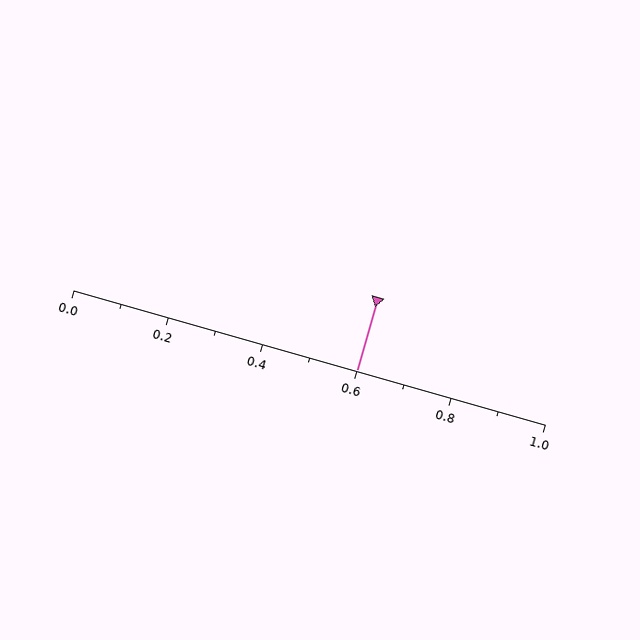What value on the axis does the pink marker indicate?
The marker indicates approximately 0.6.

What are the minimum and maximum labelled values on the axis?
The axis runs from 0.0 to 1.0.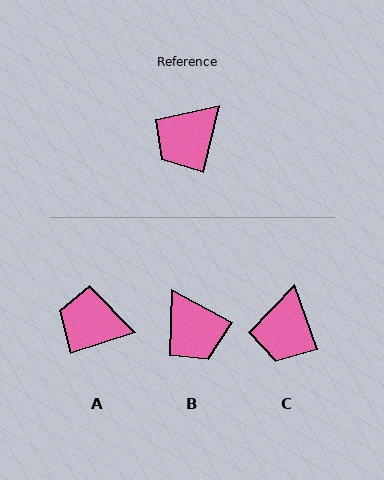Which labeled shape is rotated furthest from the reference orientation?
B, about 75 degrees away.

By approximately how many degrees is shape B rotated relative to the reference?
Approximately 75 degrees counter-clockwise.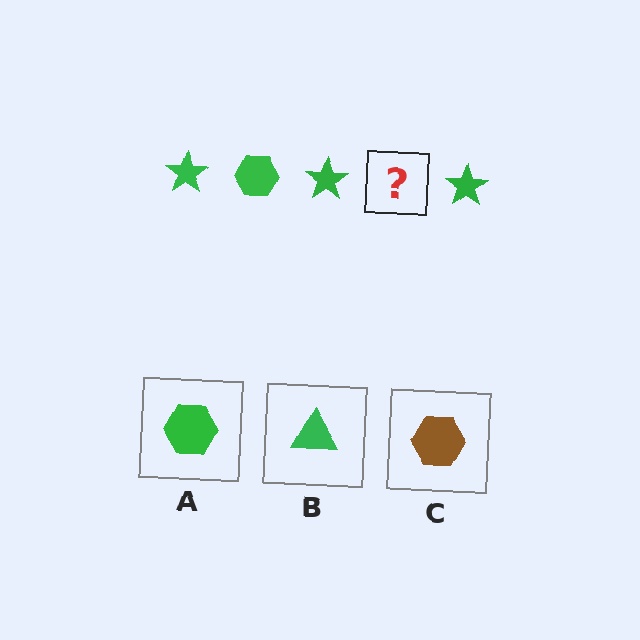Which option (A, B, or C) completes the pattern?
A.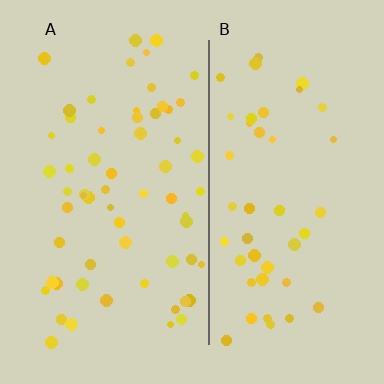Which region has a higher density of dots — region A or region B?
A (the left).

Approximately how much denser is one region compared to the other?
Approximately 1.4× — region A over region B.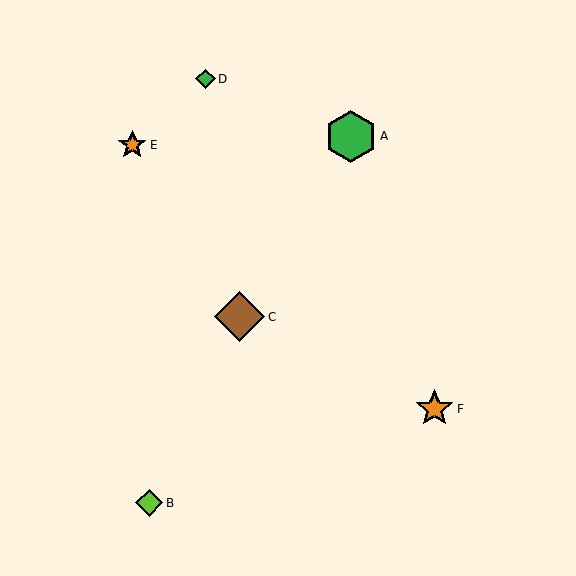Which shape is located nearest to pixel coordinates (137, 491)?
The lime diamond (labeled B) at (149, 503) is nearest to that location.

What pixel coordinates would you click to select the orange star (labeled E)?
Click at (132, 145) to select the orange star E.